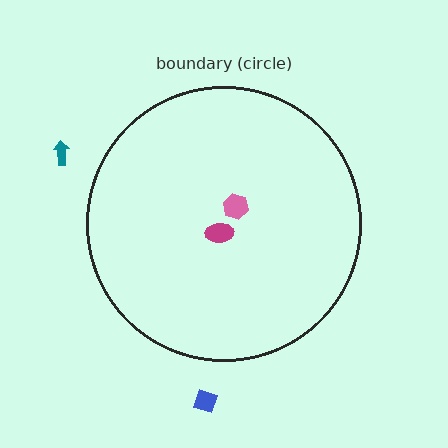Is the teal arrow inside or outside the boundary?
Outside.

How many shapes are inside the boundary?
2 inside, 2 outside.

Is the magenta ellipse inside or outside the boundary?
Inside.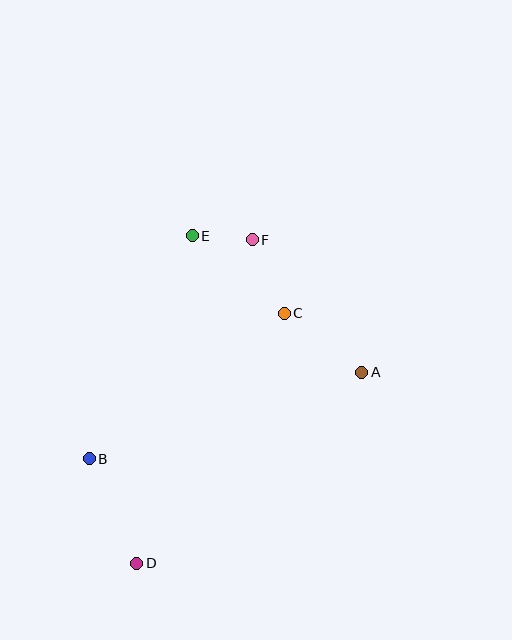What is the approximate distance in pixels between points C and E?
The distance between C and E is approximately 121 pixels.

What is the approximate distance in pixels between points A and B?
The distance between A and B is approximately 286 pixels.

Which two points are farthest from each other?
Points D and F are farthest from each other.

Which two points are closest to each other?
Points E and F are closest to each other.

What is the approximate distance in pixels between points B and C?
The distance between B and C is approximately 243 pixels.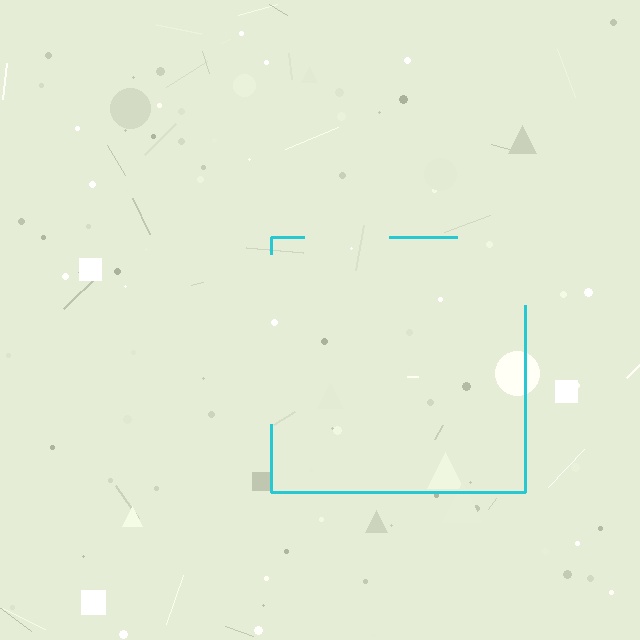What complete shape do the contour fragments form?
The contour fragments form a square.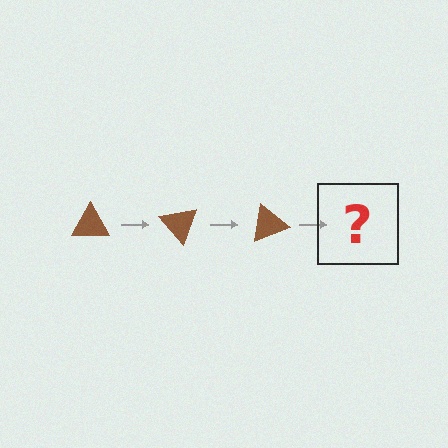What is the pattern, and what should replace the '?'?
The pattern is that the triangle rotates 50 degrees each step. The '?' should be a brown triangle rotated 150 degrees.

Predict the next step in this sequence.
The next step is a brown triangle rotated 150 degrees.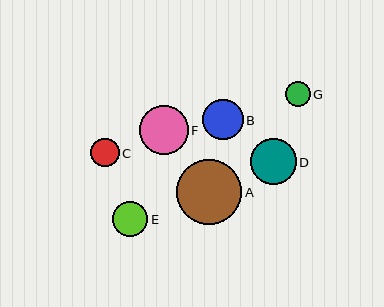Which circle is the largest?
Circle A is the largest with a size of approximately 65 pixels.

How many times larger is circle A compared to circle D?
Circle A is approximately 1.4 times the size of circle D.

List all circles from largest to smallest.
From largest to smallest: A, F, D, B, E, C, G.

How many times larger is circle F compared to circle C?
Circle F is approximately 1.7 times the size of circle C.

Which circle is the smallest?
Circle G is the smallest with a size of approximately 25 pixels.